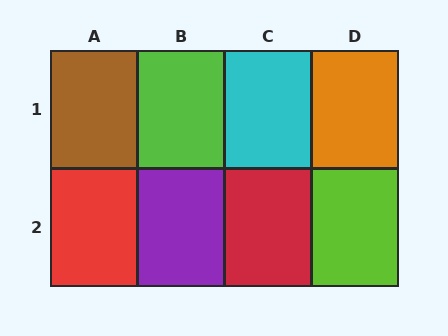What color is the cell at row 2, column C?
Red.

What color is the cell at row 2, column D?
Lime.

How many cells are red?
2 cells are red.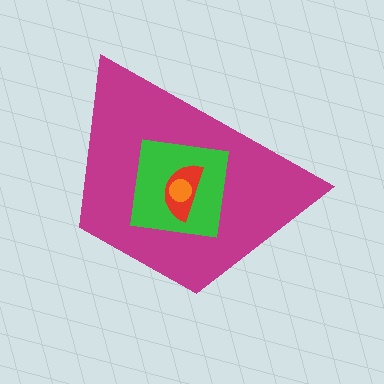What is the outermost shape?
The magenta trapezoid.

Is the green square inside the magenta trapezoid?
Yes.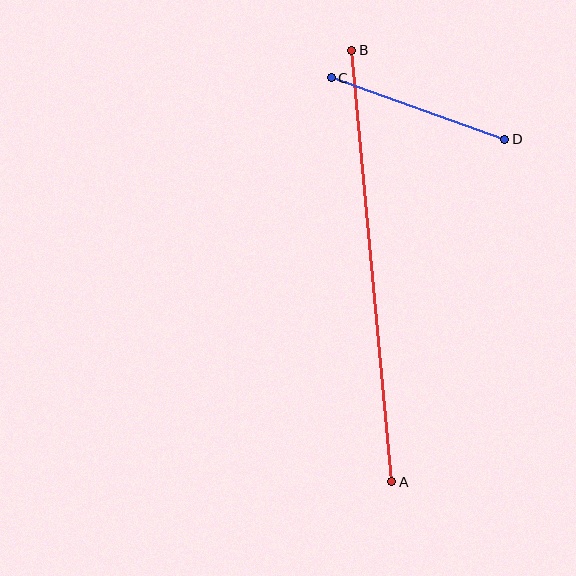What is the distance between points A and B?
The distance is approximately 433 pixels.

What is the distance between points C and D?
The distance is approximately 184 pixels.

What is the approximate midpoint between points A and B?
The midpoint is at approximately (372, 266) pixels.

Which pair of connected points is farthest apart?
Points A and B are farthest apart.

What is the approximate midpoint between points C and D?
The midpoint is at approximately (418, 108) pixels.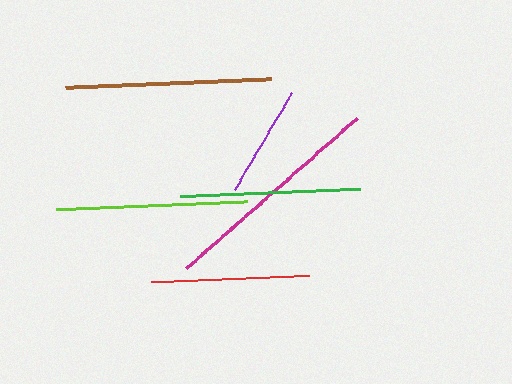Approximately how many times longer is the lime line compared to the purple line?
The lime line is approximately 1.7 times the length of the purple line.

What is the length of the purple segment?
The purple segment is approximately 113 pixels long.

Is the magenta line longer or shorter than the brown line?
The magenta line is longer than the brown line.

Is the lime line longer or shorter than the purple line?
The lime line is longer than the purple line.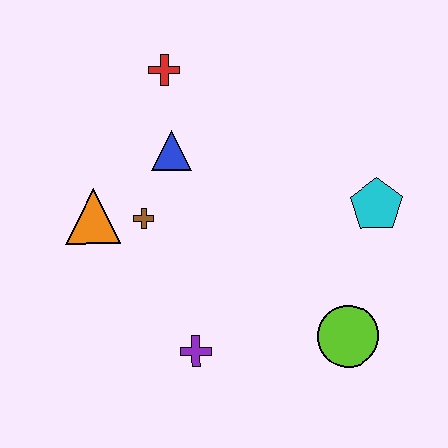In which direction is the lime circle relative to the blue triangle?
The lime circle is below the blue triangle.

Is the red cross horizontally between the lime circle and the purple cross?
No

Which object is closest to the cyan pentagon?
The lime circle is closest to the cyan pentagon.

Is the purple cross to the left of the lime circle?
Yes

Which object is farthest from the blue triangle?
The lime circle is farthest from the blue triangle.